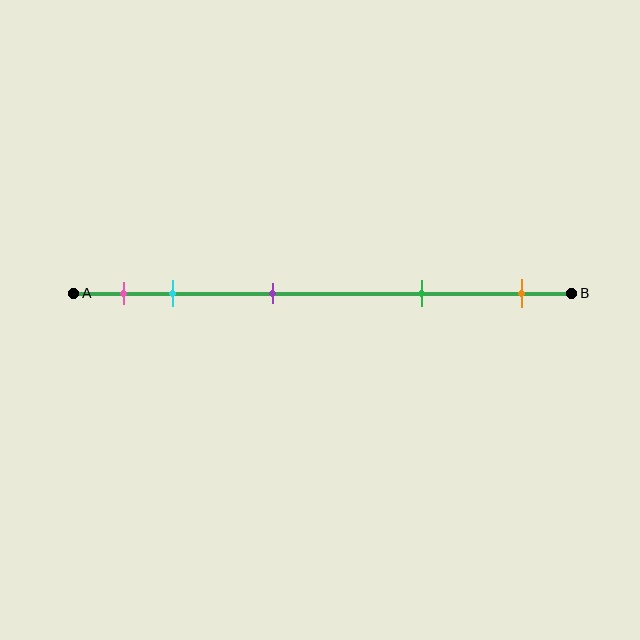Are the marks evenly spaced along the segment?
No, the marks are not evenly spaced.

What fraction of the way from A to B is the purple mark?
The purple mark is approximately 40% (0.4) of the way from A to B.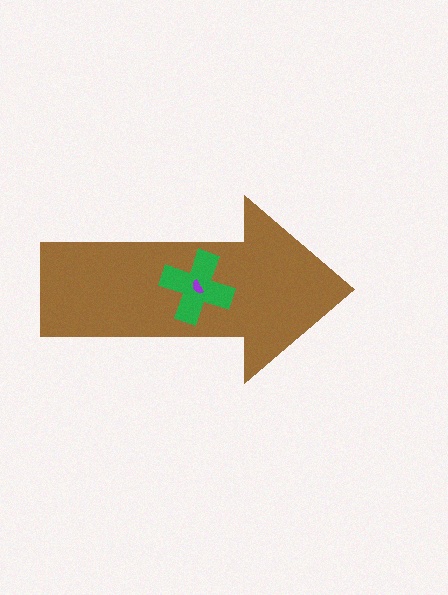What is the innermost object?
The purple semicircle.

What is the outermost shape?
The brown arrow.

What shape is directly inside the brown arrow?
The green cross.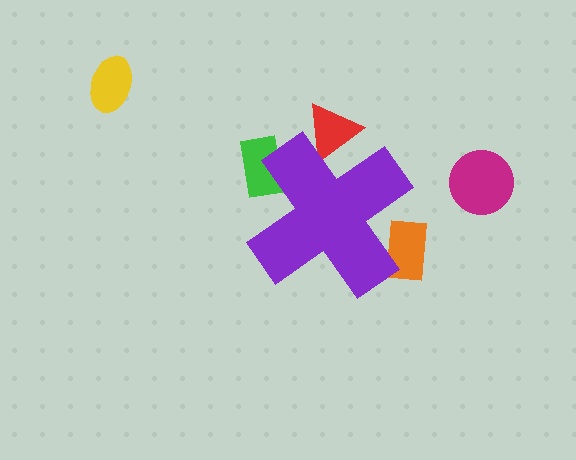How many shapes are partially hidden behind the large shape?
3 shapes are partially hidden.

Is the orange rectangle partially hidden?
Yes, the orange rectangle is partially hidden behind the purple cross.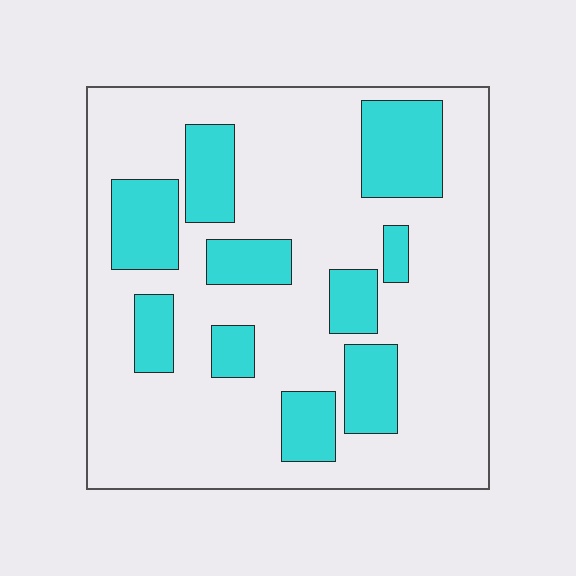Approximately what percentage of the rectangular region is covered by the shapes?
Approximately 25%.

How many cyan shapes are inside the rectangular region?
10.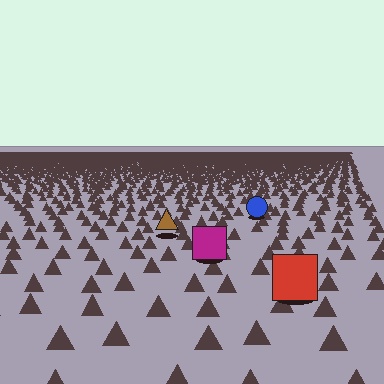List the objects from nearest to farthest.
From nearest to farthest: the red square, the magenta square, the brown triangle, the blue circle.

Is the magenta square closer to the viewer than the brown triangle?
Yes. The magenta square is closer — you can tell from the texture gradient: the ground texture is coarser near it.